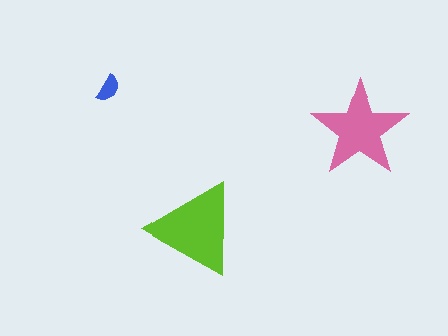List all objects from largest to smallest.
The lime triangle, the pink star, the blue semicircle.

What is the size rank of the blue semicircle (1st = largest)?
3rd.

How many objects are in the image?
There are 3 objects in the image.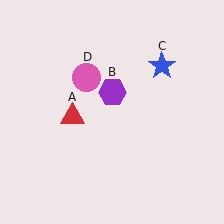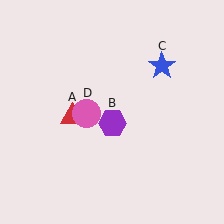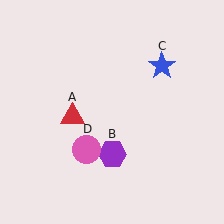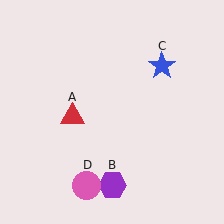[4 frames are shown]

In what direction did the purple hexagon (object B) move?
The purple hexagon (object B) moved down.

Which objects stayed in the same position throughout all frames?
Red triangle (object A) and blue star (object C) remained stationary.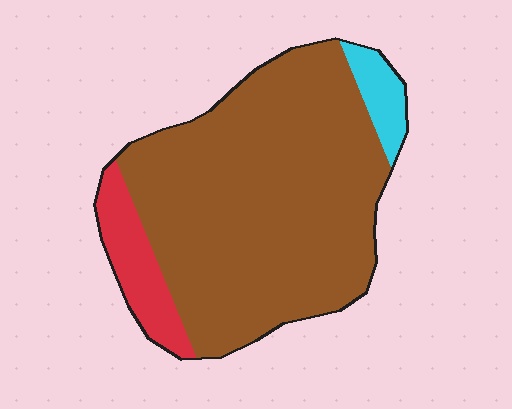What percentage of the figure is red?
Red covers around 10% of the figure.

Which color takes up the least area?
Cyan, at roughly 5%.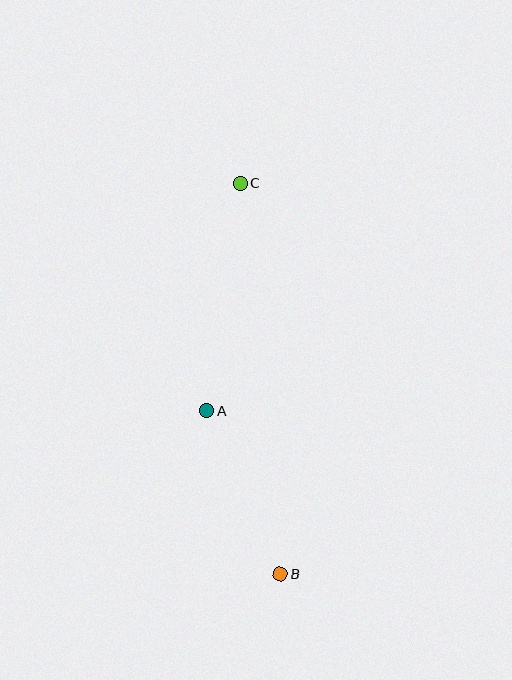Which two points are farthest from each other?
Points B and C are farthest from each other.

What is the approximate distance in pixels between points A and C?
The distance between A and C is approximately 230 pixels.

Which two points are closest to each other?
Points A and B are closest to each other.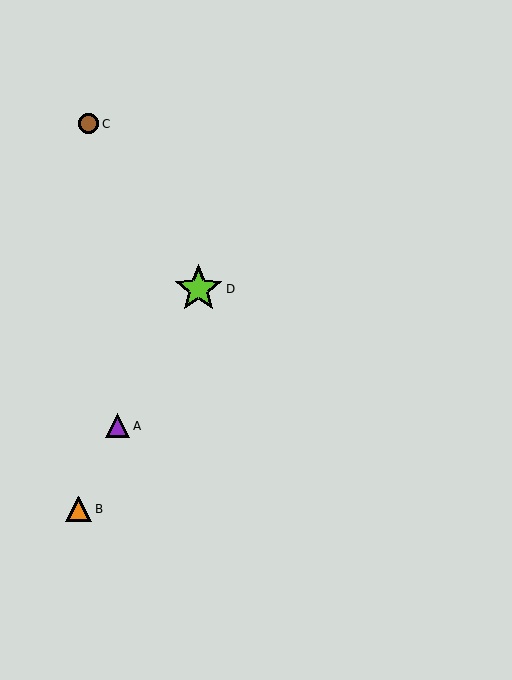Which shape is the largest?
The lime star (labeled D) is the largest.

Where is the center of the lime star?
The center of the lime star is at (198, 289).